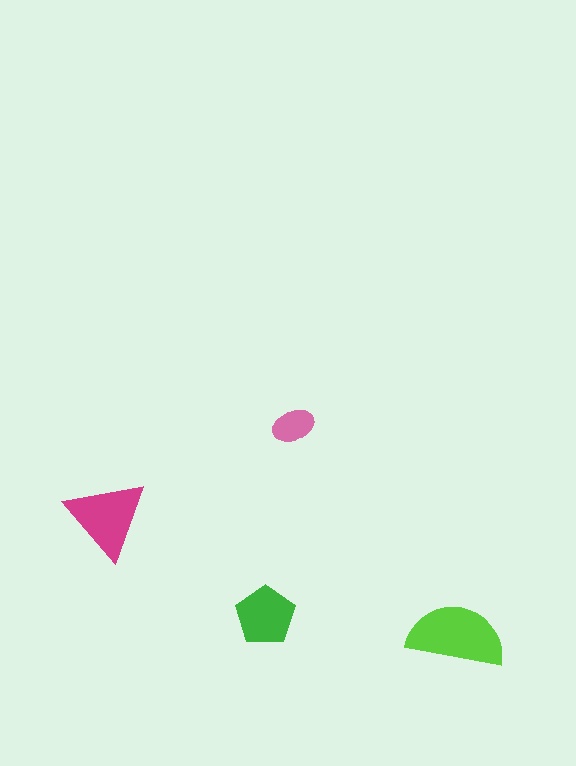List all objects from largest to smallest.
The lime semicircle, the magenta triangle, the green pentagon, the pink ellipse.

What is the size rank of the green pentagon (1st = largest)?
3rd.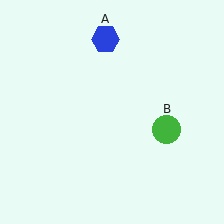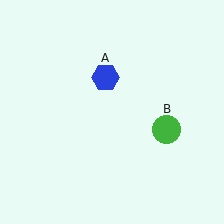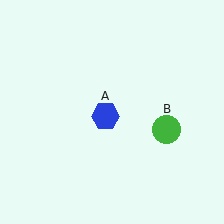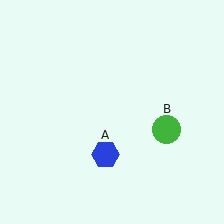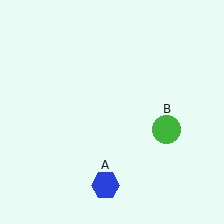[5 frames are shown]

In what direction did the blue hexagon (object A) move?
The blue hexagon (object A) moved down.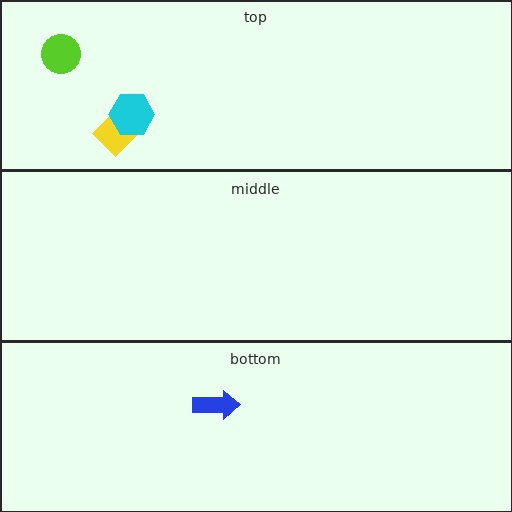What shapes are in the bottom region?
The blue arrow.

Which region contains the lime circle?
The top region.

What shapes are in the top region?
The lime circle, the yellow diamond, the cyan hexagon.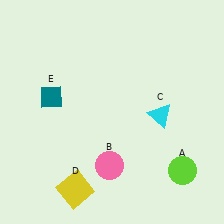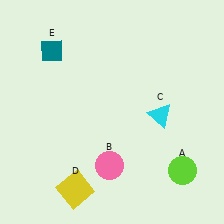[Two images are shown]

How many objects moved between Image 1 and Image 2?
1 object moved between the two images.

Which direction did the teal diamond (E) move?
The teal diamond (E) moved up.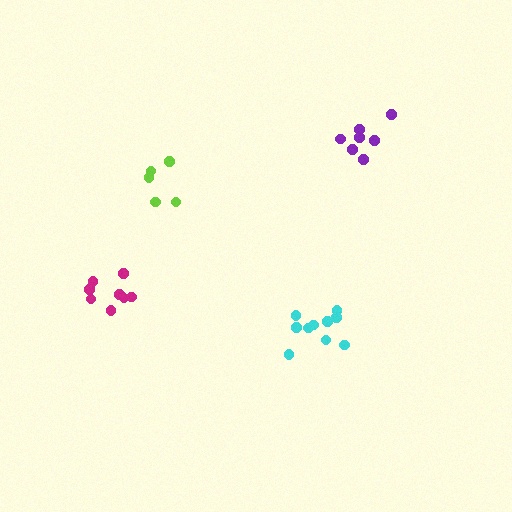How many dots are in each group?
Group 1: 5 dots, Group 2: 7 dots, Group 3: 10 dots, Group 4: 8 dots (30 total).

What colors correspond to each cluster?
The clusters are colored: lime, purple, cyan, magenta.